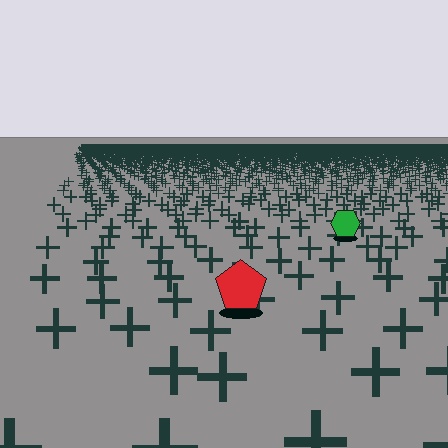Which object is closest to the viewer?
The red pentagon is closest. The texture marks near it are larger and more spread out.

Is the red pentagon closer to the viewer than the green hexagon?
Yes. The red pentagon is closer — you can tell from the texture gradient: the ground texture is coarser near it.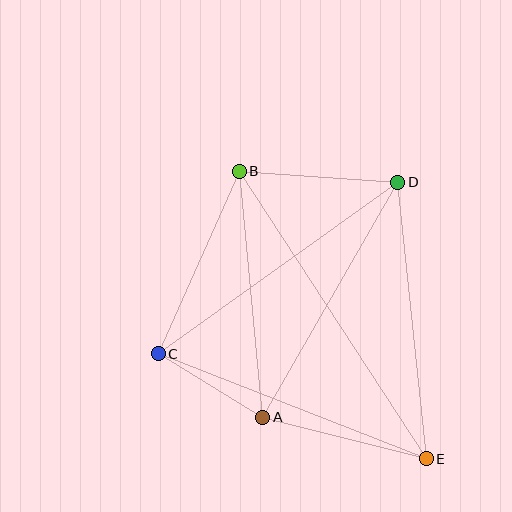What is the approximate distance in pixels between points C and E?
The distance between C and E is approximately 288 pixels.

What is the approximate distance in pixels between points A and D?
The distance between A and D is approximately 271 pixels.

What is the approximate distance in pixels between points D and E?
The distance between D and E is approximately 278 pixels.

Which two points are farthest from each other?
Points B and E are farthest from each other.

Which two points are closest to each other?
Points A and C are closest to each other.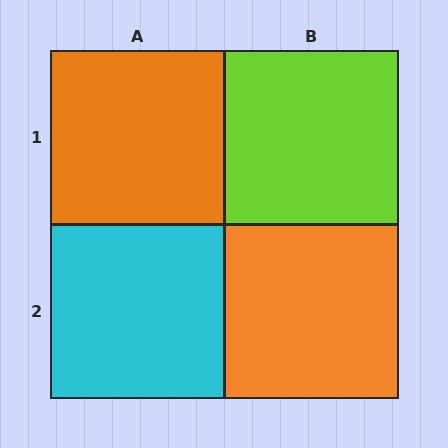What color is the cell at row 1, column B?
Lime.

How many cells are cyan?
1 cell is cyan.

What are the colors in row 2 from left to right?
Cyan, orange.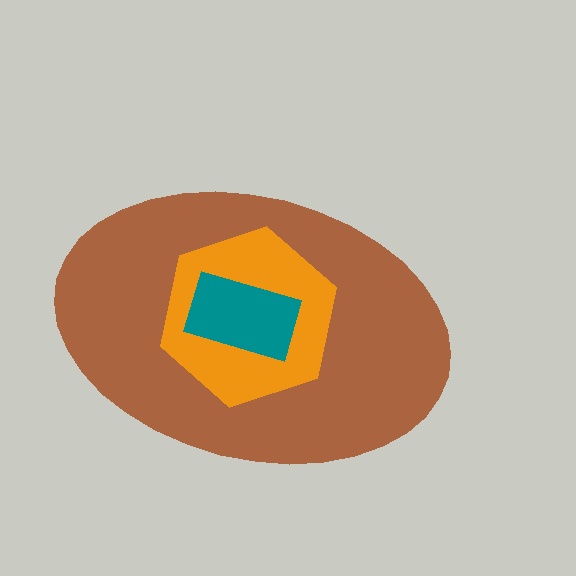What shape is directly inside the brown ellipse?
The orange hexagon.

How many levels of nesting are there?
3.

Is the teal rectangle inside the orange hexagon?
Yes.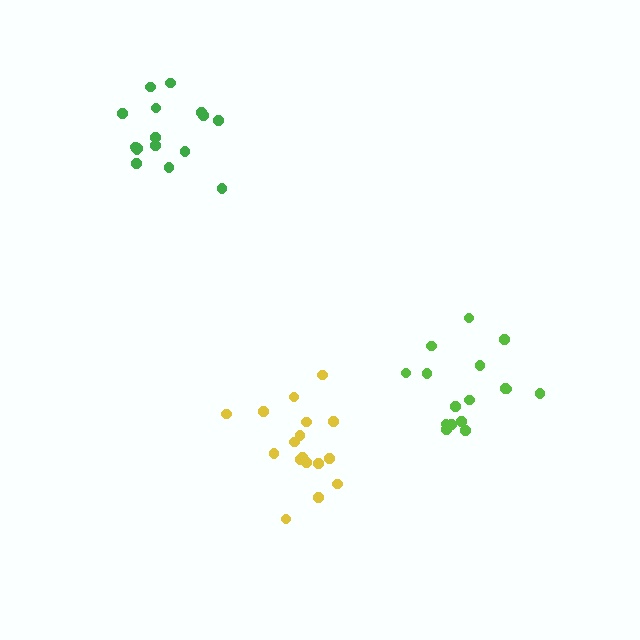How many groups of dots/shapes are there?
There are 3 groups.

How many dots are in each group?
Group 1: 17 dots, Group 2: 17 dots, Group 3: 16 dots (50 total).